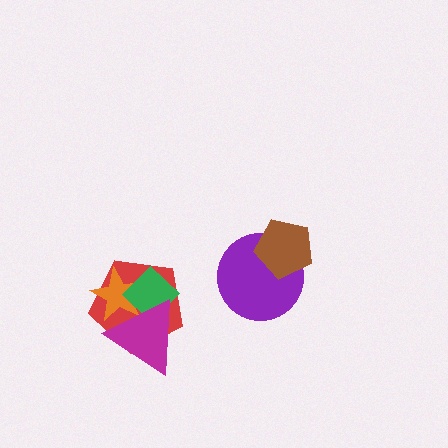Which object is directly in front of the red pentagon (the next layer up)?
The orange star is directly in front of the red pentagon.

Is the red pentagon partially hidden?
Yes, it is partially covered by another shape.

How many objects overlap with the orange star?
3 objects overlap with the orange star.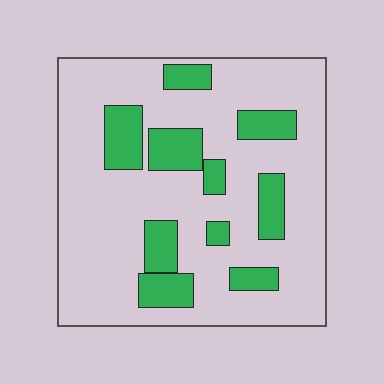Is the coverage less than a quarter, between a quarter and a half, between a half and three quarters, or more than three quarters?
Less than a quarter.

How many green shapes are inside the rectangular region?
10.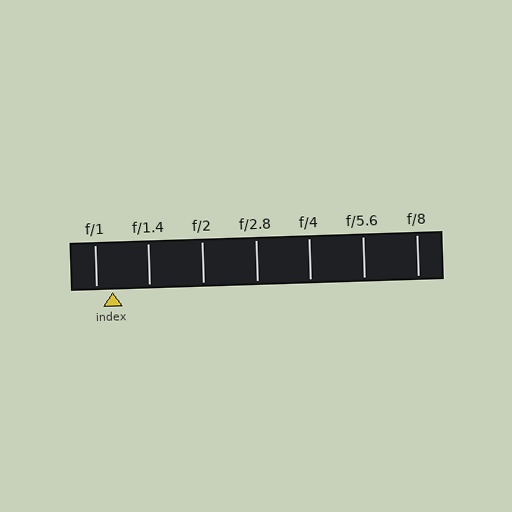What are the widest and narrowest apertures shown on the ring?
The widest aperture shown is f/1 and the narrowest is f/8.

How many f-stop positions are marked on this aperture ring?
There are 7 f-stop positions marked.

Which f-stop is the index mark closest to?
The index mark is closest to f/1.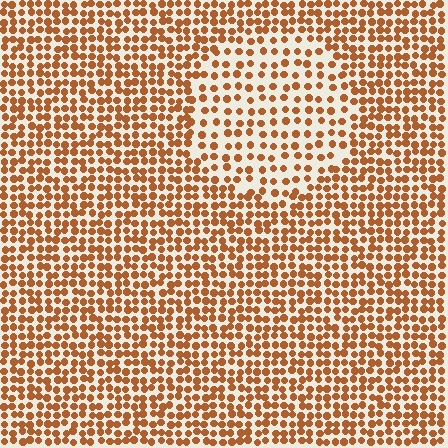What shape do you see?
I see a circle.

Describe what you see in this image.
The image contains small brown elements arranged at two different densities. A circle-shaped region is visible where the elements are less densely packed than the surrounding area.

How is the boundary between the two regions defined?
The boundary is defined by a change in element density (approximately 1.8x ratio). All elements are the same color, size, and shape.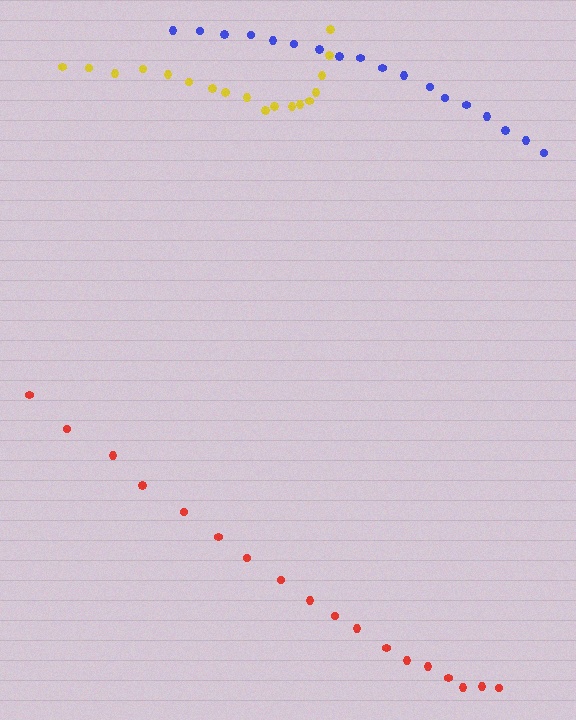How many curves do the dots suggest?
There are 3 distinct paths.